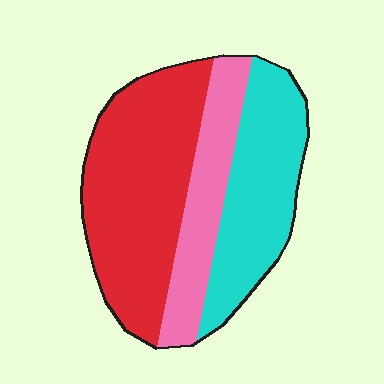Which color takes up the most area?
Red, at roughly 45%.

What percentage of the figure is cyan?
Cyan covers 32% of the figure.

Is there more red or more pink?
Red.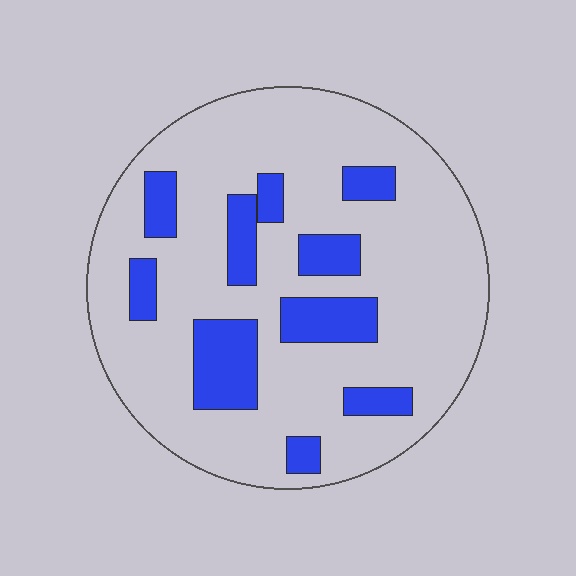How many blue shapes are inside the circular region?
10.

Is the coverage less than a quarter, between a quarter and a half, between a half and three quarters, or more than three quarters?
Less than a quarter.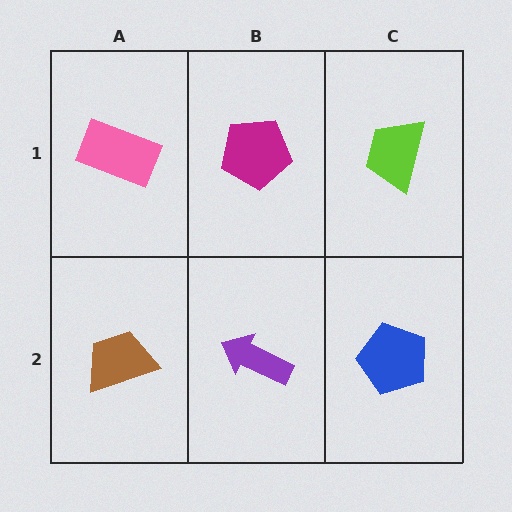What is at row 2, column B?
A purple arrow.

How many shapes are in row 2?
3 shapes.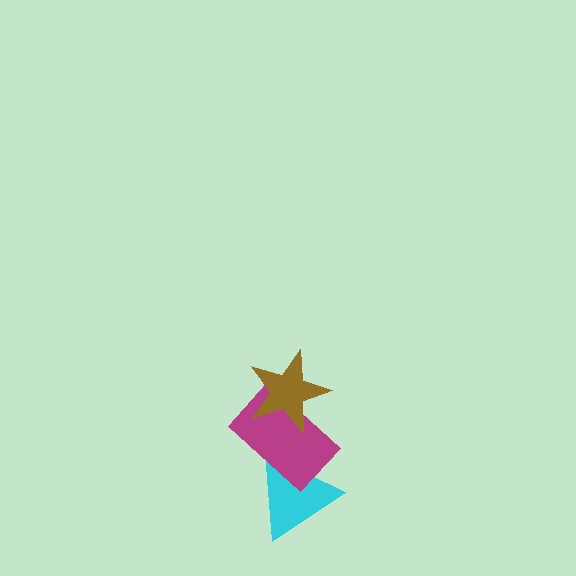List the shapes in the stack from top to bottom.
From top to bottom: the brown star, the magenta rectangle, the cyan triangle.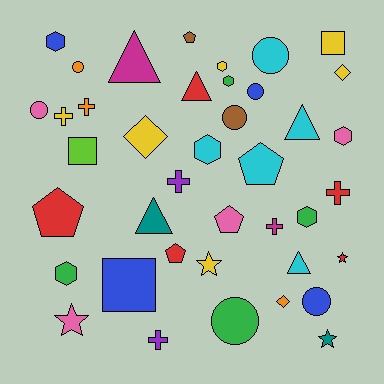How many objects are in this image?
There are 40 objects.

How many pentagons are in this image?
There are 5 pentagons.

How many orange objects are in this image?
There are 3 orange objects.